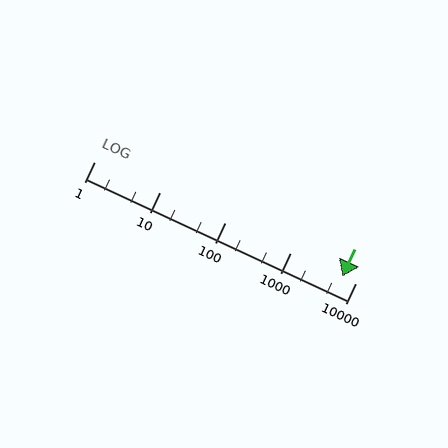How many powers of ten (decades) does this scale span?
The scale spans 4 decades, from 1 to 10000.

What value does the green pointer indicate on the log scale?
The pointer indicates approximately 6200.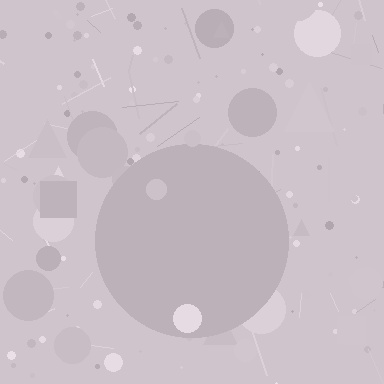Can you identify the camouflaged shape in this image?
The camouflaged shape is a circle.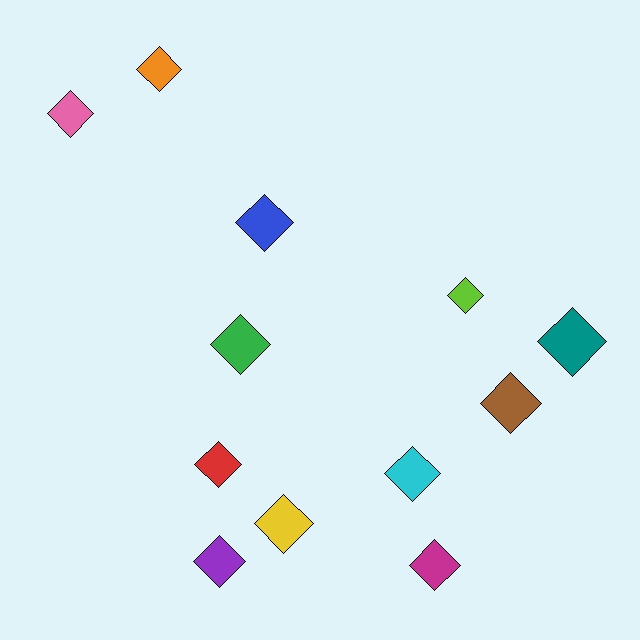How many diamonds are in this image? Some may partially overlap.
There are 12 diamonds.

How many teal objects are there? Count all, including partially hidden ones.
There is 1 teal object.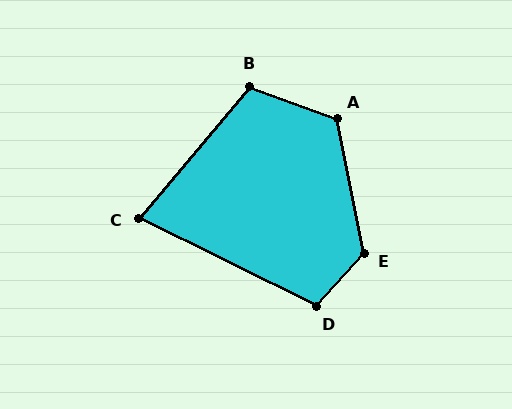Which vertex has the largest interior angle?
E, at approximately 127 degrees.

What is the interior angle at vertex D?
Approximately 105 degrees (obtuse).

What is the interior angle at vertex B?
Approximately 110 degrees (obtuse).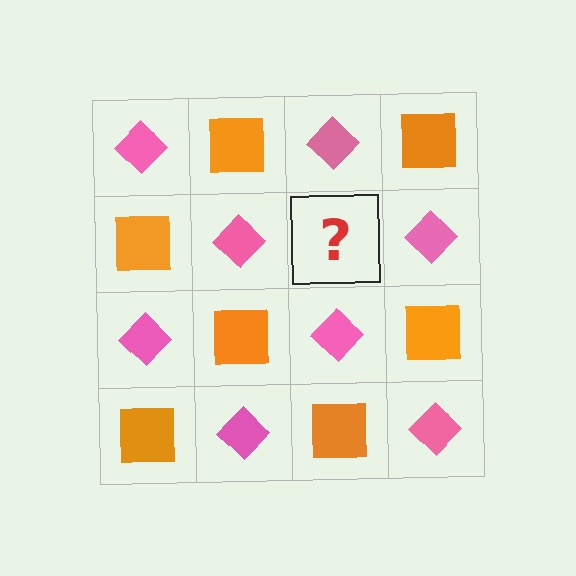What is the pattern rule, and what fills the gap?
The rule is that it alternates pink diamond and orange square in a checkerboard pattern. The gap should be filled with an orange square.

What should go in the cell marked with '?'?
The missing cell should contain an orange square.